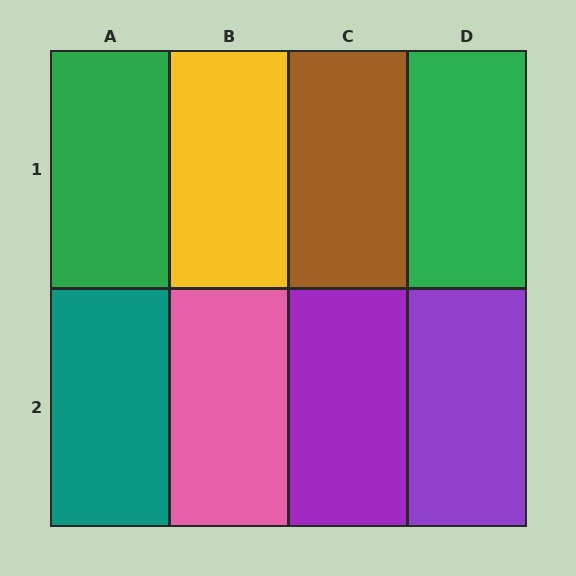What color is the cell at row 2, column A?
Teal.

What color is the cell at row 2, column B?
Pink.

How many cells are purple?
2 cells are purple.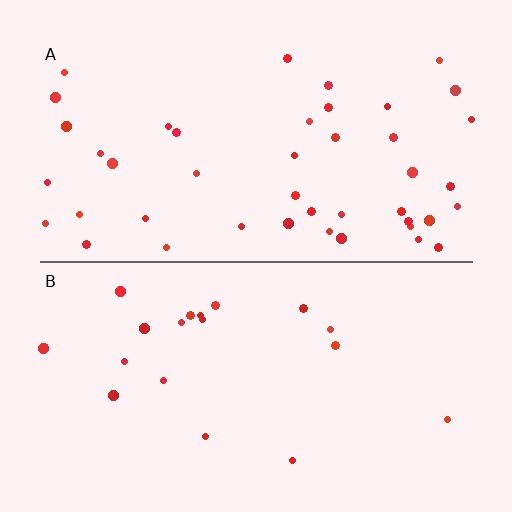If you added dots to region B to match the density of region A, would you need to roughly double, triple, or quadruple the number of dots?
Approximately double.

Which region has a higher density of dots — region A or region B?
A (the top).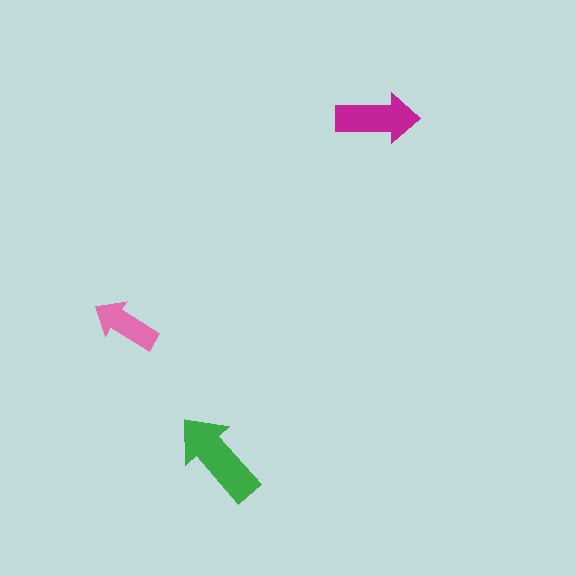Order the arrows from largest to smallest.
the green one, the magenta one, the pink one.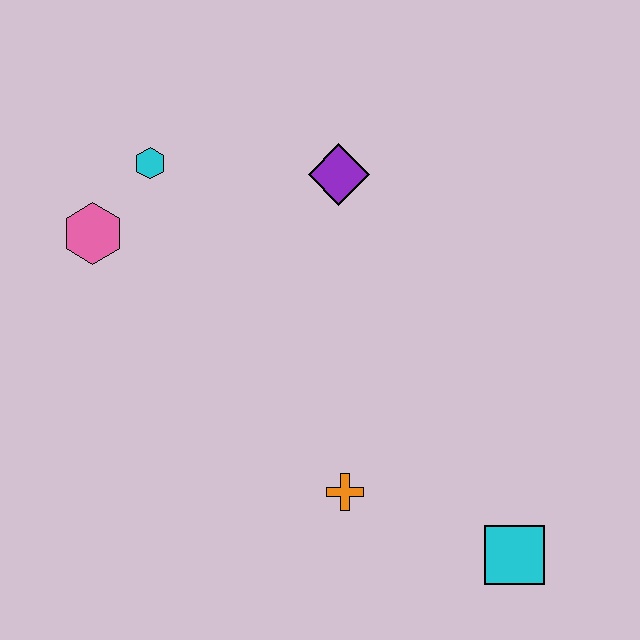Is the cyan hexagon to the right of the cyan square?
No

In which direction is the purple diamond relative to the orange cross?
The purple diamond is above the orange cross.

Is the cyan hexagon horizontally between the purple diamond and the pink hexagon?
Yes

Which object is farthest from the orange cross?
The cyan hexagon is farthest from the orange cross.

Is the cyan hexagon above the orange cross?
Yes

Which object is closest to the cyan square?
The orange cross is closest to the cyan square.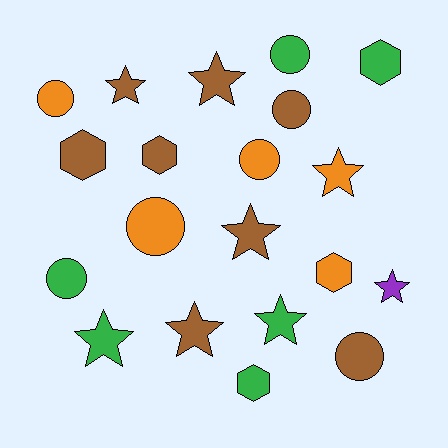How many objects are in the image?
There are 20 objects.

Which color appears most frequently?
Brown, with 8 objects.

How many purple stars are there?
There is 1 purple star.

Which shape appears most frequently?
Star, with 8 objects.